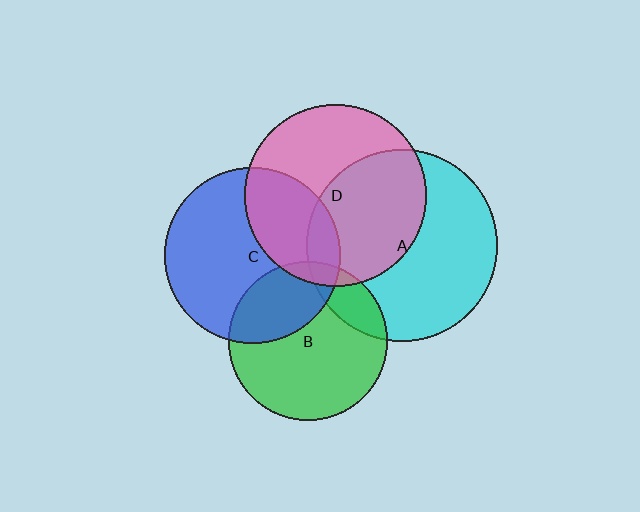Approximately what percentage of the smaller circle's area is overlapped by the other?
Approximately 10%.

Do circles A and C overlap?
Yes.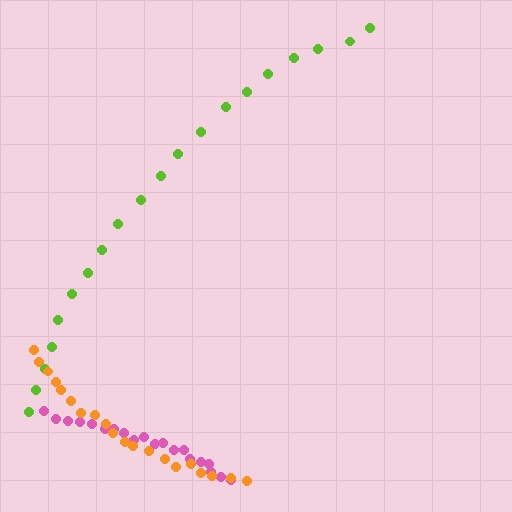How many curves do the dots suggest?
There are 3 distinct paths.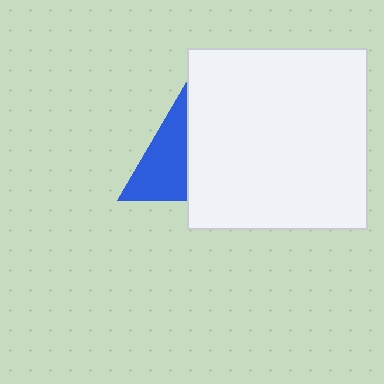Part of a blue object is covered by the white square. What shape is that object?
It is a triangle.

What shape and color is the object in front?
The object in front is a white square.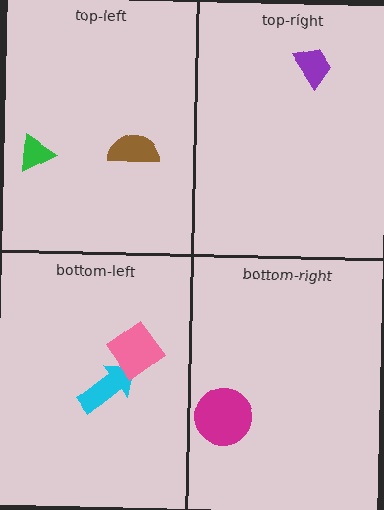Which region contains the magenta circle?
The bottom-right region.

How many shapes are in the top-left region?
2.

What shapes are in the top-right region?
The purple trapezoid.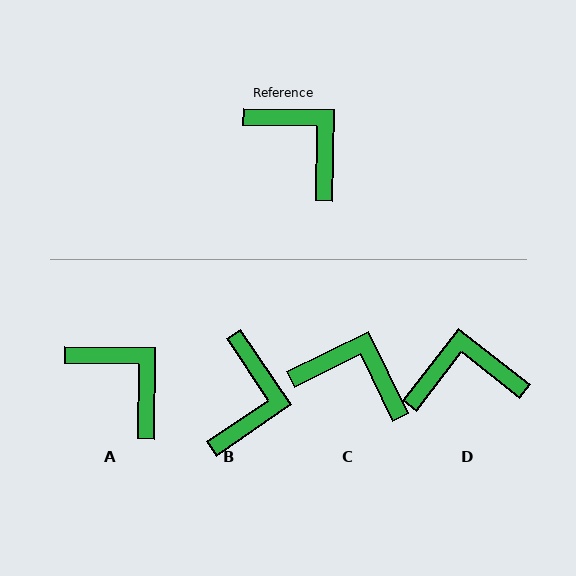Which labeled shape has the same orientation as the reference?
A.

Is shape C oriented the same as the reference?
No, it is off by about 27 degrees.